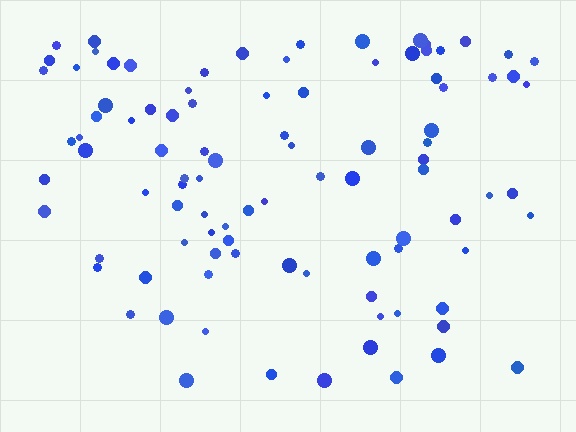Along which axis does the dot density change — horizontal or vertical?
Vertical.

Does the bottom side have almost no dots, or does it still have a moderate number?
Still a moderate number, just noticeably fewer than the top.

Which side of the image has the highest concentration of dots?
The top.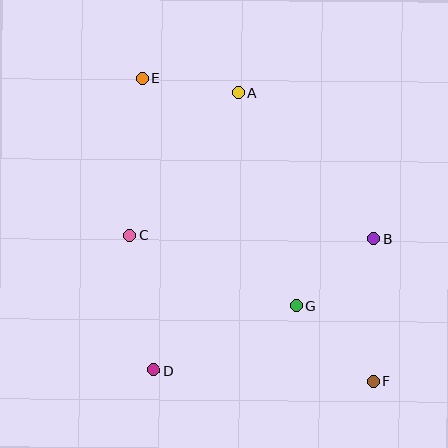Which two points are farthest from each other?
Points E and F are farthest from each other.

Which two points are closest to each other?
Points A and E are closest to each other.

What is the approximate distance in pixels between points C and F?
The distance between C and F is approximately 284 pixels.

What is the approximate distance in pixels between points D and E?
The distance between D and E is approximately 292 pixels.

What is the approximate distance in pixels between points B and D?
The distance between B and D is approximately 256 pixels.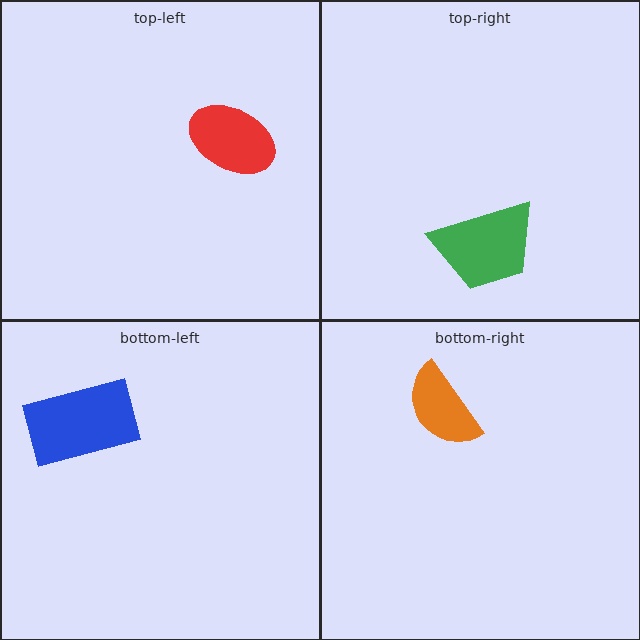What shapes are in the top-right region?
The green trapezoid.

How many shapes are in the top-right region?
1.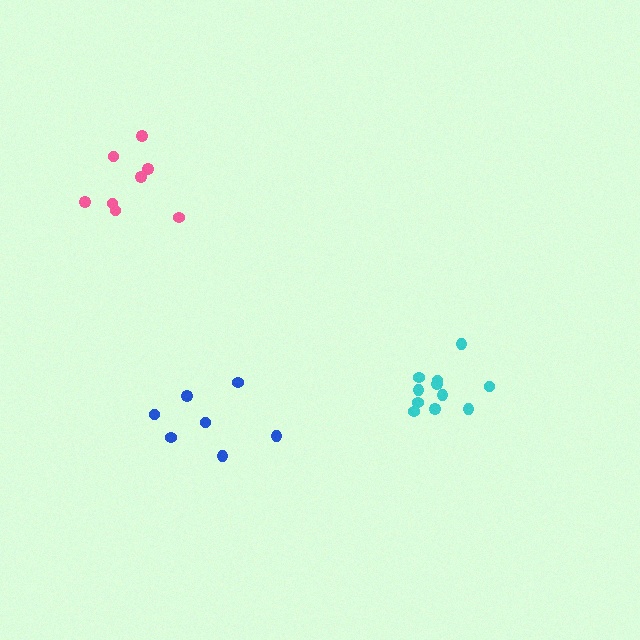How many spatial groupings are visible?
There are 3 spatial groupings.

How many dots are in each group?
Group 1: 8 dots, Group 2: 11 dots, Group 3: 7 dots (26 total).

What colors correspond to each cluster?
The clusters are colored: pink, cyan, blue.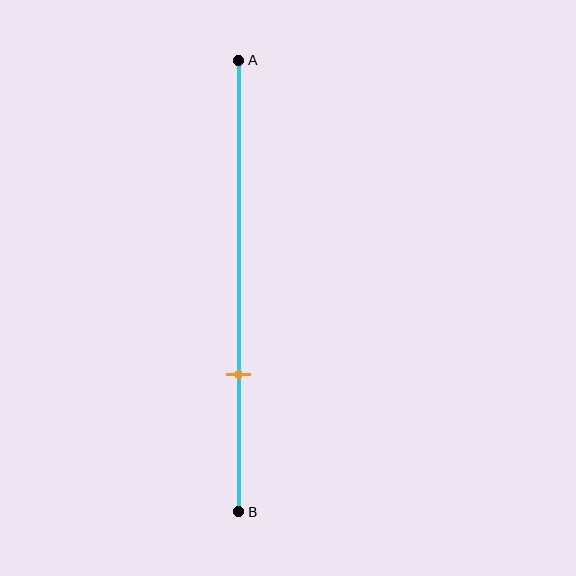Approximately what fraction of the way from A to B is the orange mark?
The orange mark is approximately 70% of the way from A to B.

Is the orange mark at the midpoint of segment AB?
No, the mark is at about 70% from A, not at the 50% midpoint.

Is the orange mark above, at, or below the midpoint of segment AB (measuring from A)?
The orange mark is below the midpoint of segment AB.